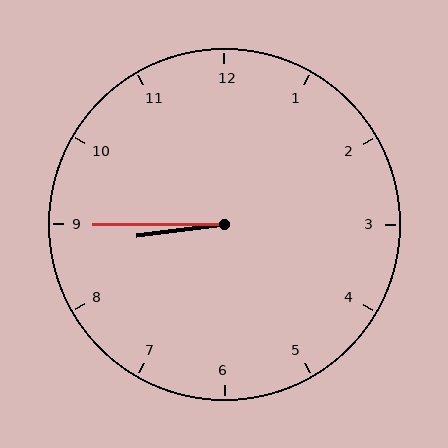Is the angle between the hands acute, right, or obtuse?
It is acute.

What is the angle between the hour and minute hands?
Approximately 8 degrees.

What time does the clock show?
8:45.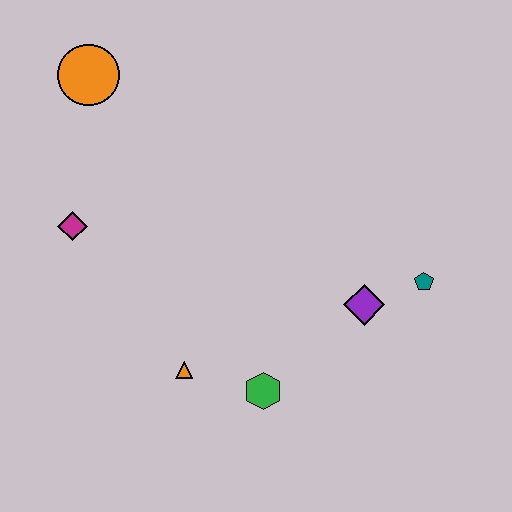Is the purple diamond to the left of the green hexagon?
No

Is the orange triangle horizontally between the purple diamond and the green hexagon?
No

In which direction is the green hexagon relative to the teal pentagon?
The green hexagon is to the left of the teal pentagon.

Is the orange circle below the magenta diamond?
No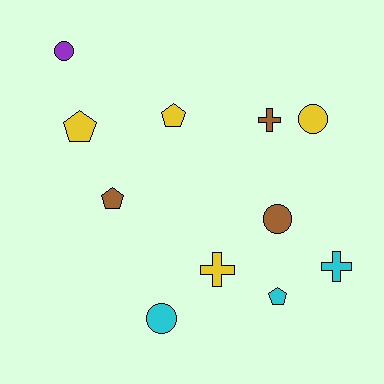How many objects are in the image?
There are 11 objects.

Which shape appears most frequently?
Pentagon, with 4 objects.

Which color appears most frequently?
Yellow, with 4 objects.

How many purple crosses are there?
There are no purple crosses.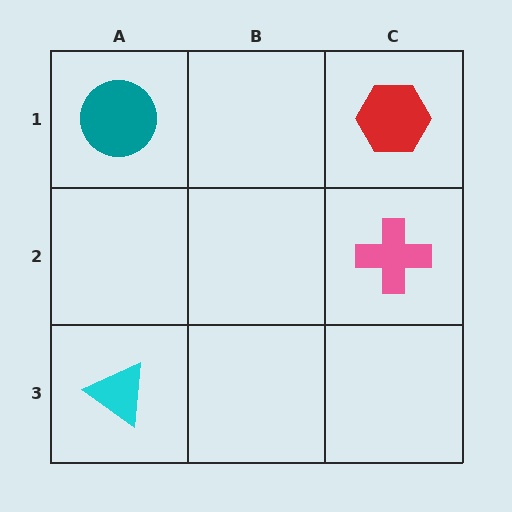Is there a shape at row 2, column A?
No, that cell is empty.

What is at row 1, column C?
A red hexagon.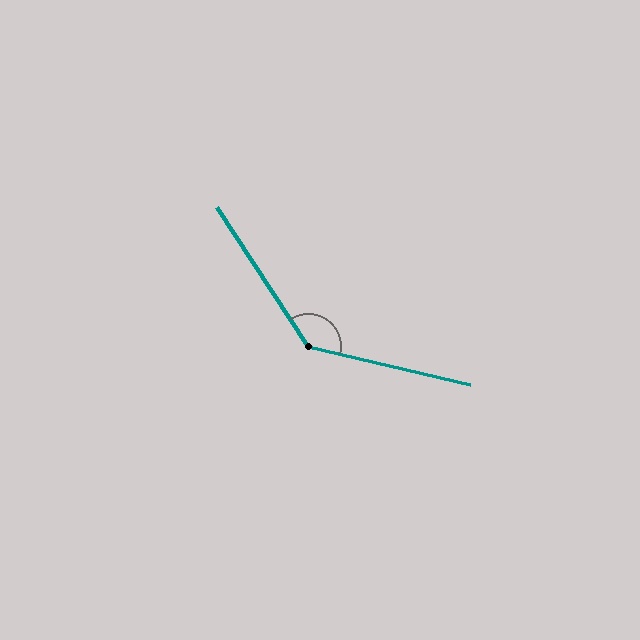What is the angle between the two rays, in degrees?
Approximately 136 degrees.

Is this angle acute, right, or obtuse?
It is obtuse.